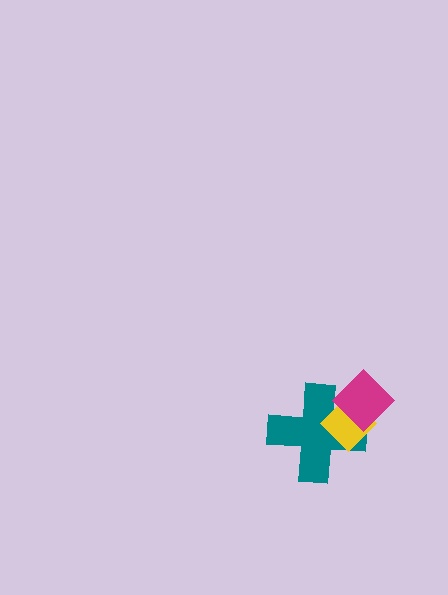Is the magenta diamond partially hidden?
No, no other shape covers it.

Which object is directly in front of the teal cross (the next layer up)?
The yellow diamond is directly in front of the teal cross.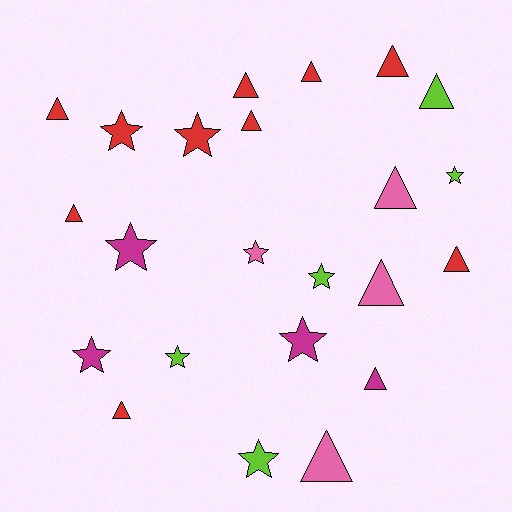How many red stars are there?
There are 2 red stars.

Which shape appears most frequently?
Triangle, with 13 objects.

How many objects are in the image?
There are 23 objects.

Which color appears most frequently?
Red, with 10 objects.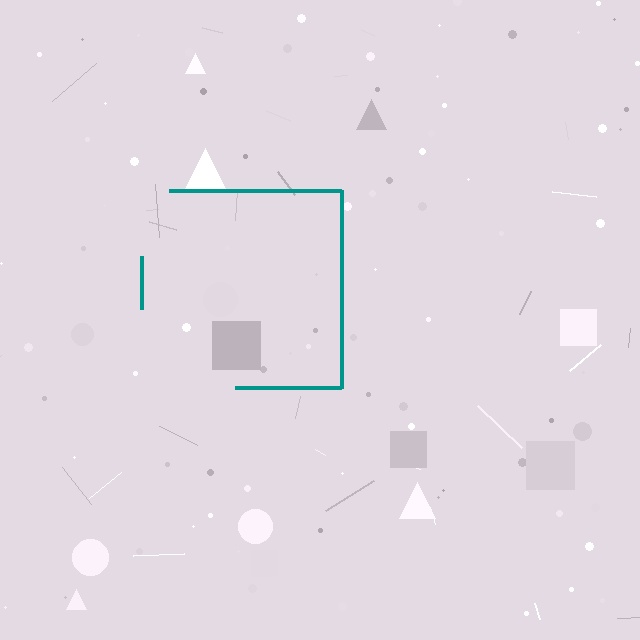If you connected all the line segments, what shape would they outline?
They would outline a square.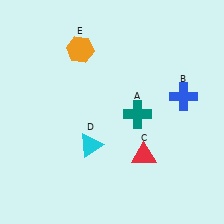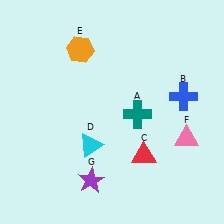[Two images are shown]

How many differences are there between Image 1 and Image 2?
There are 2 differences between the two images.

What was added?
A pink triangle (F), a purple star (G) were added in Image 2.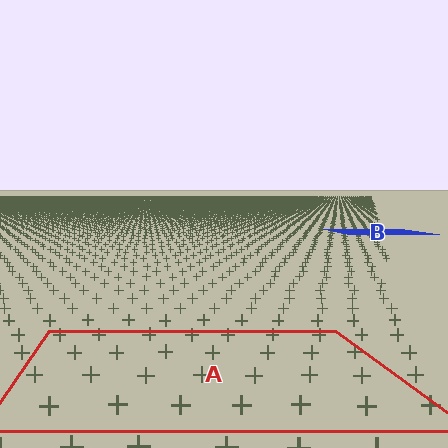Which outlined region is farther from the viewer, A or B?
Region B is farther from the viewer — the texture elements inside it appear smaller and more densely packed.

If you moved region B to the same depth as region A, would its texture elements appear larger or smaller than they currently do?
They would appear larger. At a closer depth, the same texture elements are projected at a bigger on-screen size.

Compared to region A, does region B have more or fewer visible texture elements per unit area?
Region B has more texture elements per unit area — they are packed more densely because it is farther away.